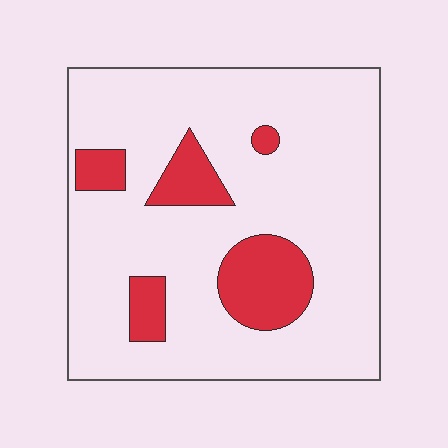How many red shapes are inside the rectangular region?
5.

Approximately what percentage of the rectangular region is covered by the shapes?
Approximately 15%.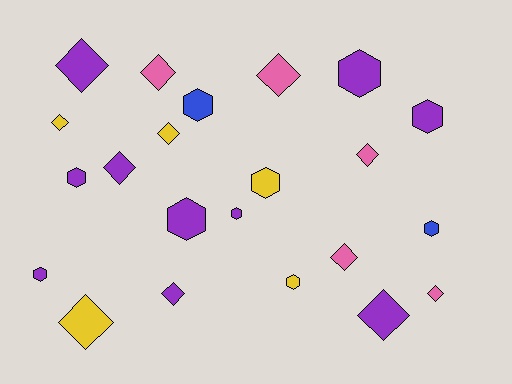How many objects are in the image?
There are 22 objects.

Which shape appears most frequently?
Diamond, with 12 objects.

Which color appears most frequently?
Purple, with 10 objects.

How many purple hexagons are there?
There are 6 purple hexagons.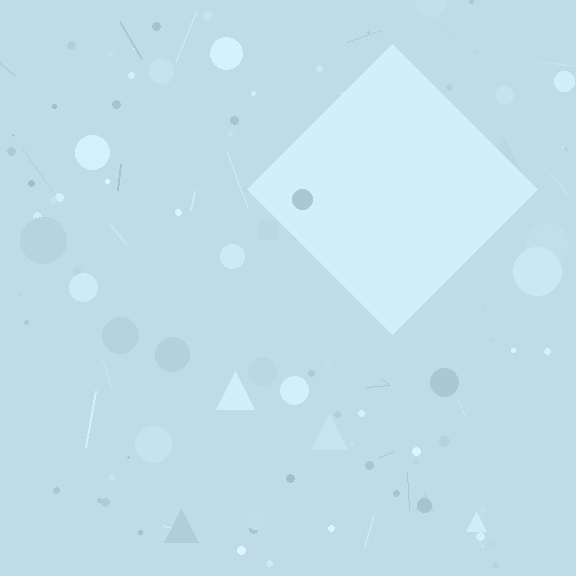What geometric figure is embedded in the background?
A diamond is embedded in the background.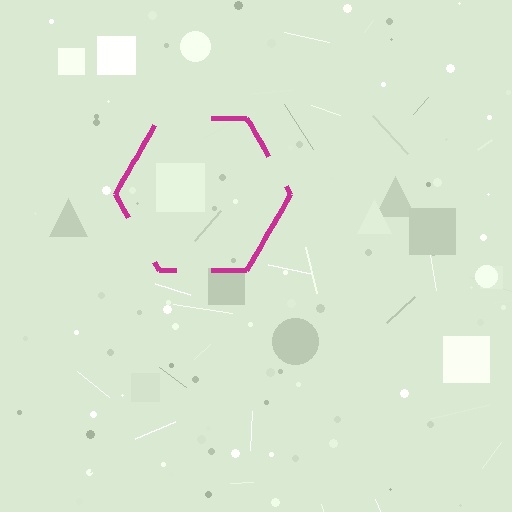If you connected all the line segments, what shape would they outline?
They would outline a hexagon.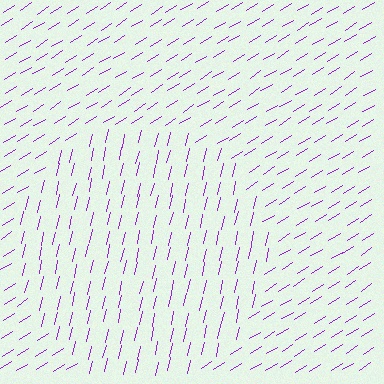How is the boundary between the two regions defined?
The boundary is defined purely by a change in line orientation (approximately 45 degrees difference). All lines are the same color and thickness.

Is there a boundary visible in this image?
Yes, there is a texture boundary formed by a change in line orientation.